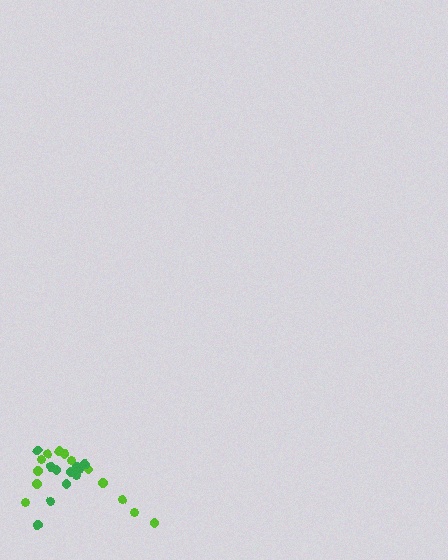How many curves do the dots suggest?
There are 2 distinct paths.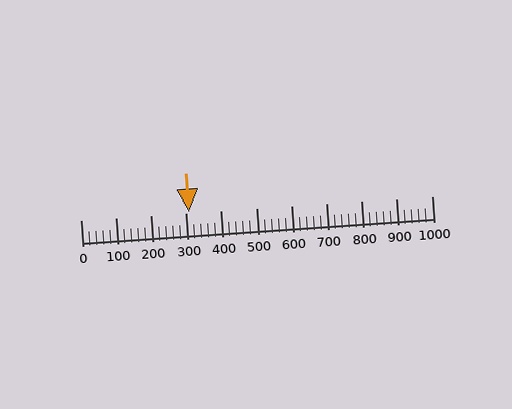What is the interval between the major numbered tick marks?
The major tick marks are spaced 100 units apart.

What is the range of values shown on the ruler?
The ruler shows values from 0 to 1000.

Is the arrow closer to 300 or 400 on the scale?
The arrow is closer to 300.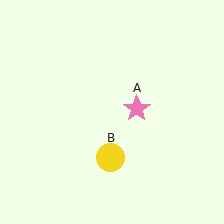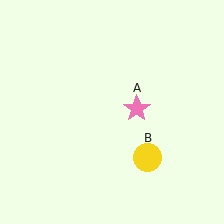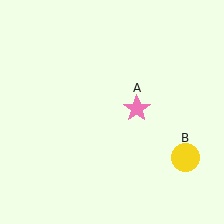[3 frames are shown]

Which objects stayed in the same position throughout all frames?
Pink star (object A) remained stationary.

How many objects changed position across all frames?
1 object changed position: yellow circle (object B).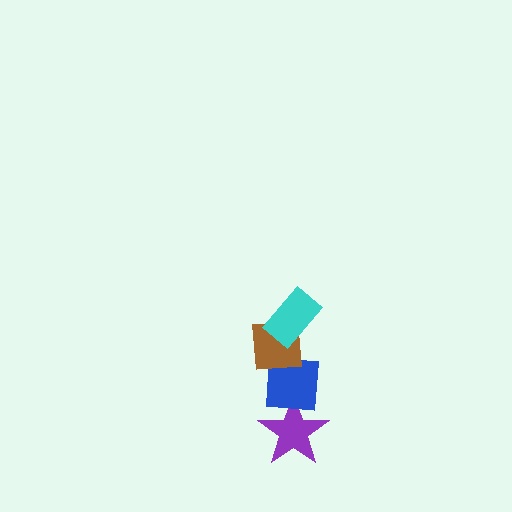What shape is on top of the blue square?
The brown square is on top of the blue square.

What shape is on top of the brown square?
The cyan rectangle is on top of the brown square.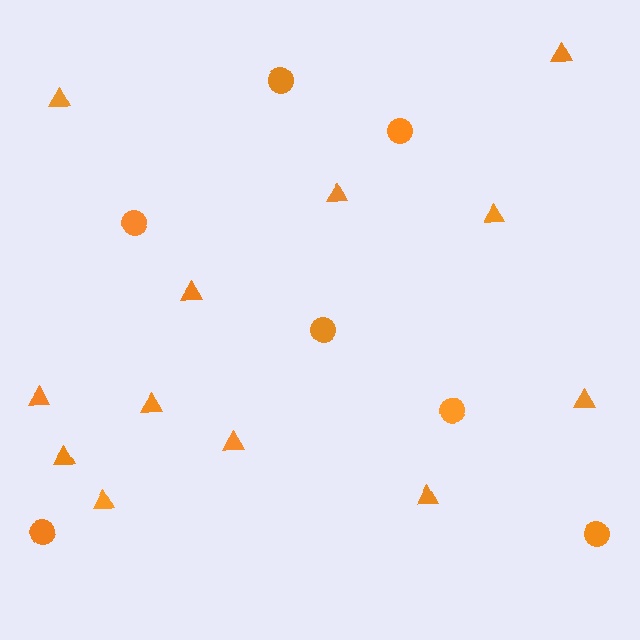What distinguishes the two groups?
There are 2 groups: one group of triangles (12) and one group of circles (7).